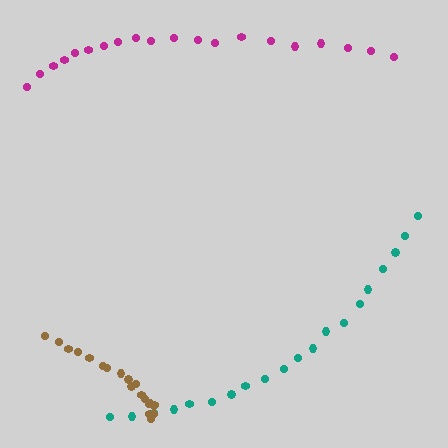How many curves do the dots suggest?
There are 3 distinct paths.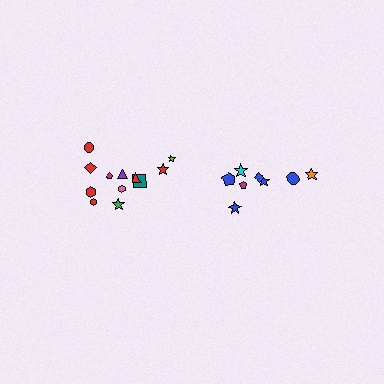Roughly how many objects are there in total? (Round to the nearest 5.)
Roughly 20 objects in total.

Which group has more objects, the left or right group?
The left group.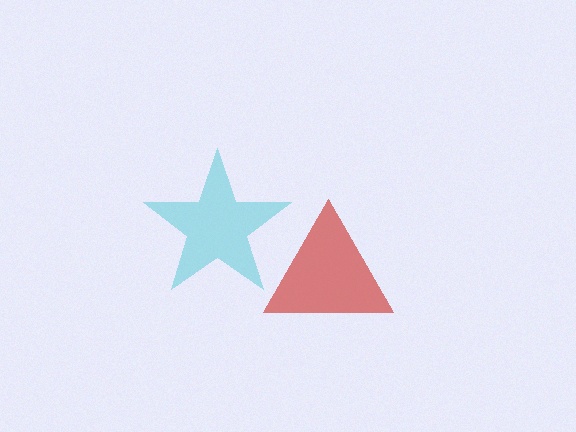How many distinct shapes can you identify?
There are 2 distinct shapes: a cyan star, a red triangle.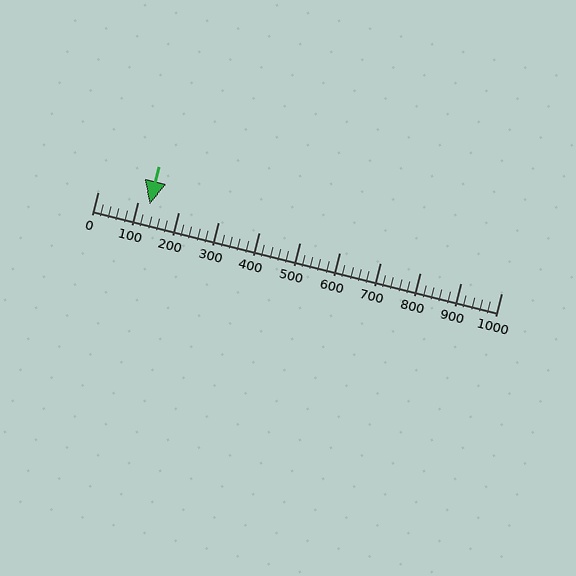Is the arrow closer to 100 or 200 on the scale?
The arrow is closer to 100.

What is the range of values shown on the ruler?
The ruler shows values from 0 to 1000.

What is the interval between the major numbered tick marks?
The major tick marks are spaced 100 units apart.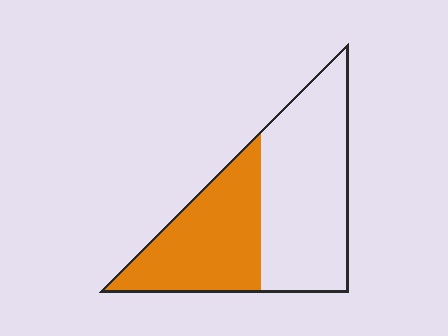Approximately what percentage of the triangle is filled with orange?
Approximately 40%.